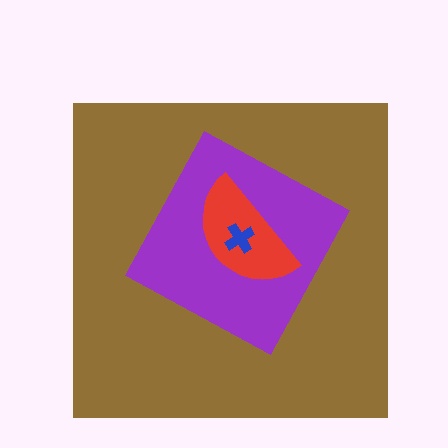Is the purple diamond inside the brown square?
Yes.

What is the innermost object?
The blue cross.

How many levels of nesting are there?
4.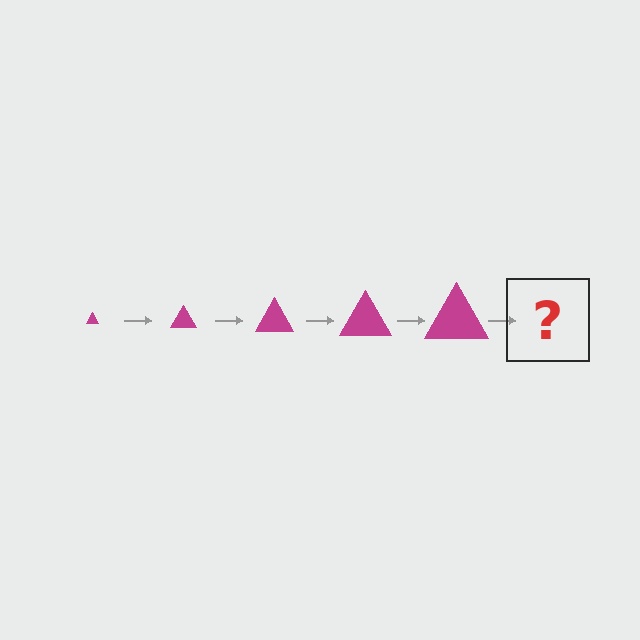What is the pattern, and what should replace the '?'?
The pattern is that the triangle gets progressively larger each step. The '?' should be a magenta triangle, larger than the previous one.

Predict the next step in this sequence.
The next step is a magenta triangle, larger than the previous one.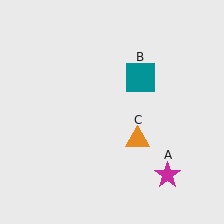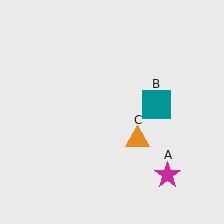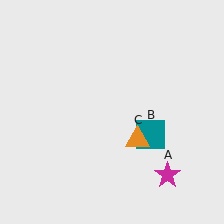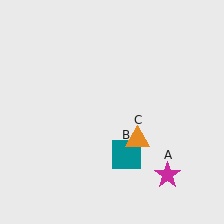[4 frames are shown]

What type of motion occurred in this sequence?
The teal square (object B) rotated clockwise around the center of the scene.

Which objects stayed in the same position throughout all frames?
Magenta star (object A) and orange triangle (object C) remained stationary.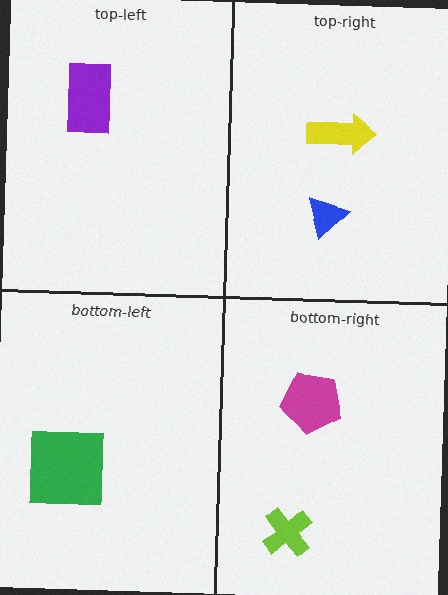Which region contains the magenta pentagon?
The bottom-right region.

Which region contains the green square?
The bottom-left region.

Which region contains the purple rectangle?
The top-left region.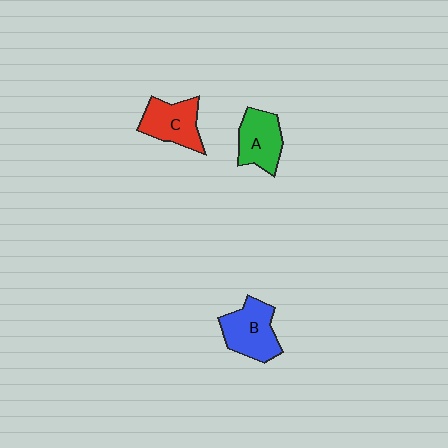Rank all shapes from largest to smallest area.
From largest to smallest: B (blue), C (red), A (green).